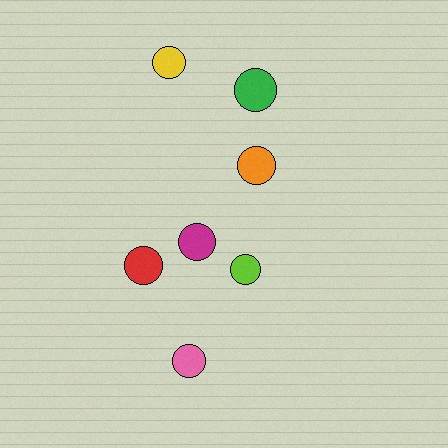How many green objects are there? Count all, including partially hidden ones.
There is 1 green object.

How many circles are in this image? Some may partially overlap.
There are 7 circles.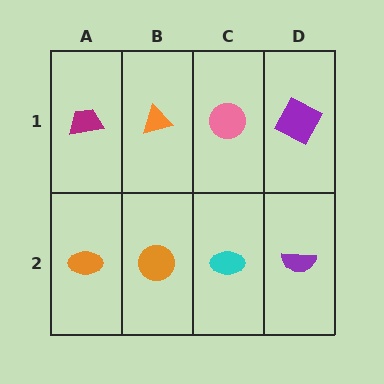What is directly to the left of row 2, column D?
A cyan ellipse.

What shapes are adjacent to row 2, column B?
An orange triangle (row 1, column B), an orange ellipse (row 2, column A), a cyan ellipse (row 2, column C).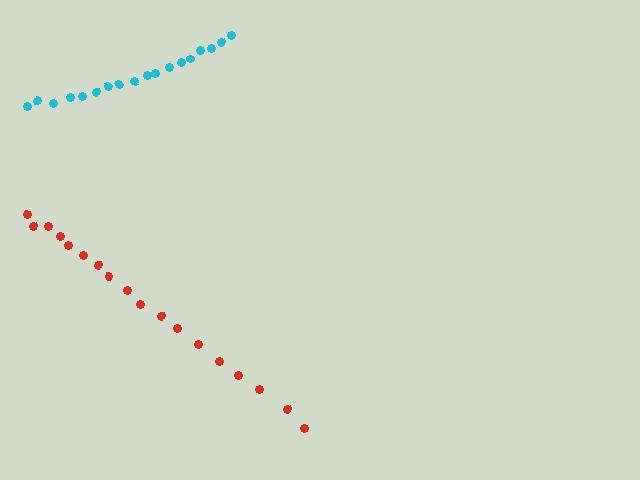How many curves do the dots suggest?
There are 2 distinct paths.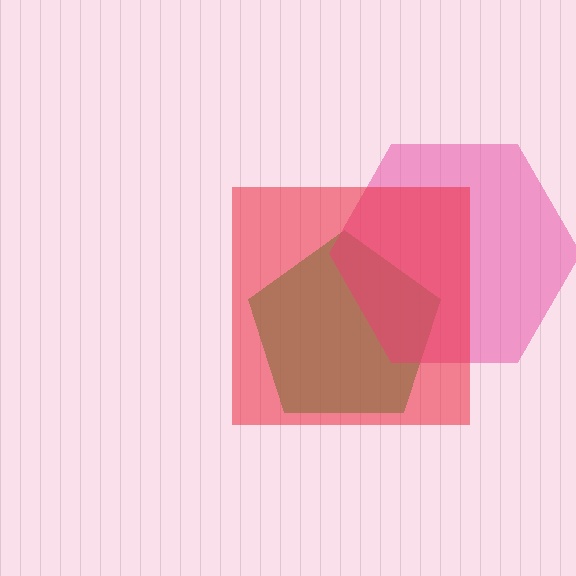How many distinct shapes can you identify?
There are 3 distinct shapes: a green pentagon, a pink hexagon, a red square.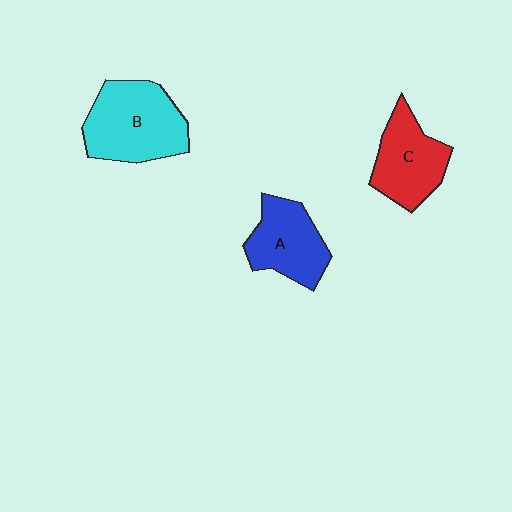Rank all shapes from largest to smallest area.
From largest to smallest: B (cyan), C (red), A (blue).